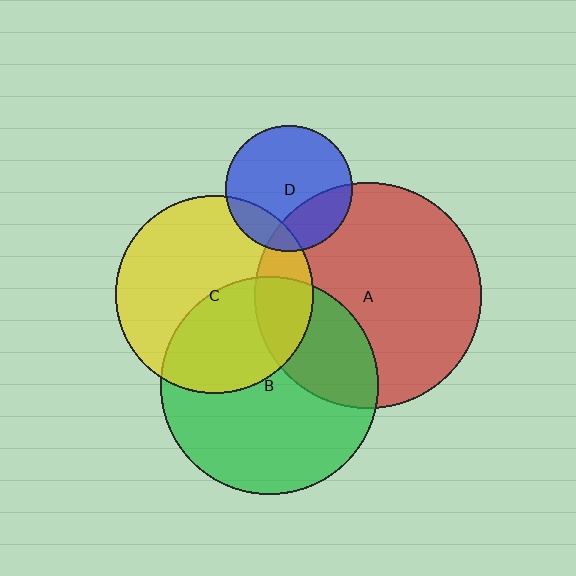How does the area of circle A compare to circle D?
Approximately 3.2 times.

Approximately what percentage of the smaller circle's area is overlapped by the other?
Approximately 30%.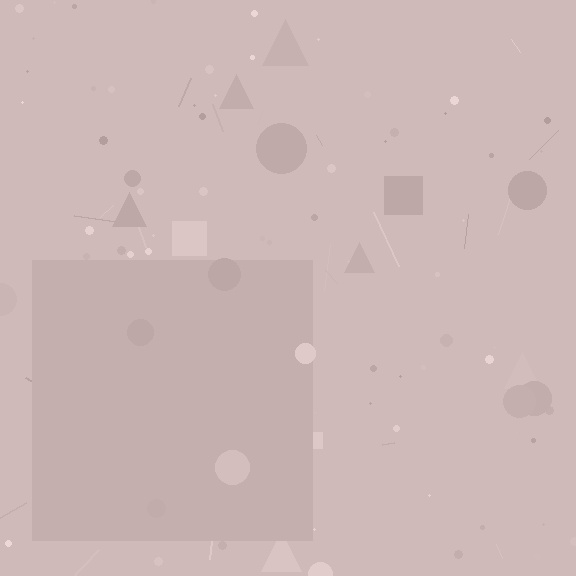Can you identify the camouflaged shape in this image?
The camouflaged shape is a square.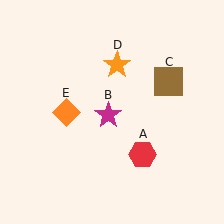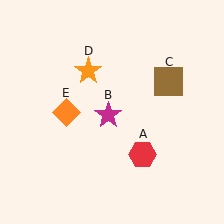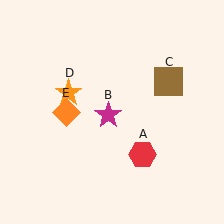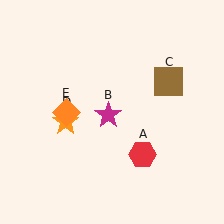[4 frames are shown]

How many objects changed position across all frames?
1 object changed position: orange star (object D).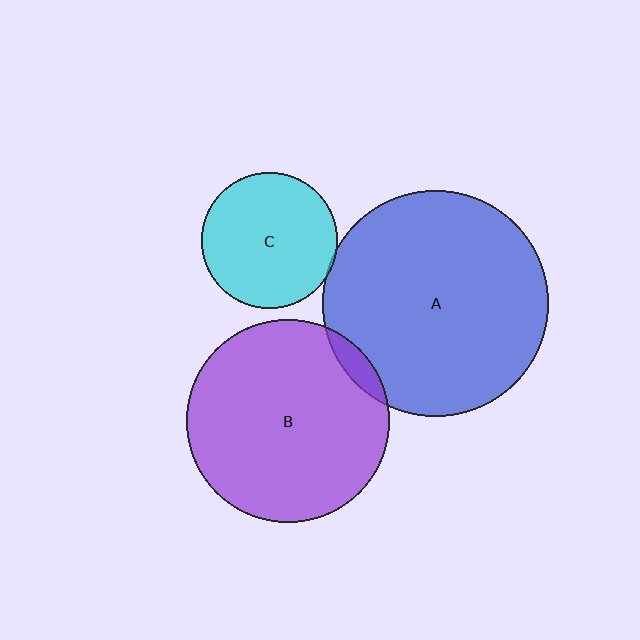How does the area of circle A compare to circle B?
Approximately 1.2 times.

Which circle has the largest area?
Circle A (blue).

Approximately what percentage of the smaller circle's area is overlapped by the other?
Approximately 5%.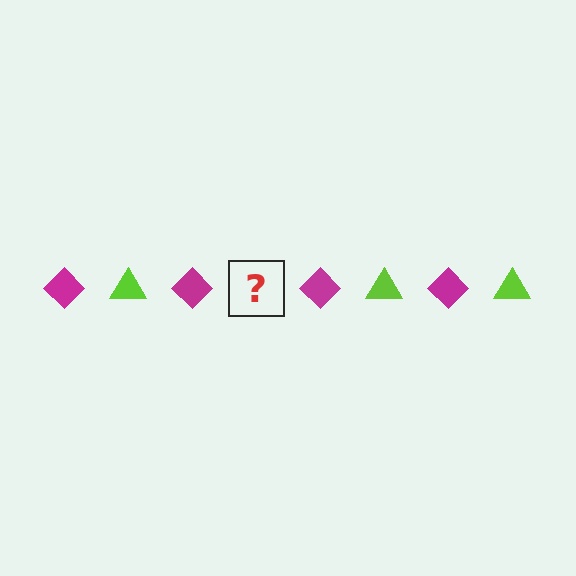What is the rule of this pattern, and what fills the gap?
The rule is that the pattern alternates between magenta diamond and lime triangle. The gap should be filled with a lime triangle.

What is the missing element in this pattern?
The missing element is a lime triangle.